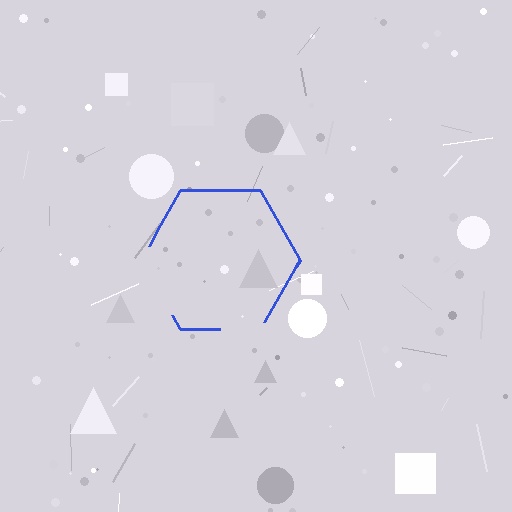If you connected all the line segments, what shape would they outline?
They would outline a hexagon.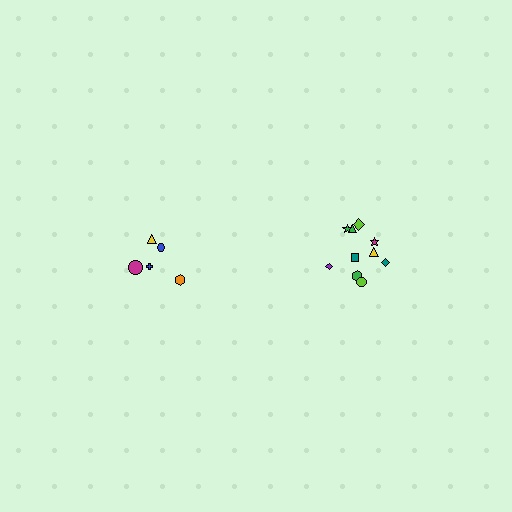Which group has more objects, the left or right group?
The right group.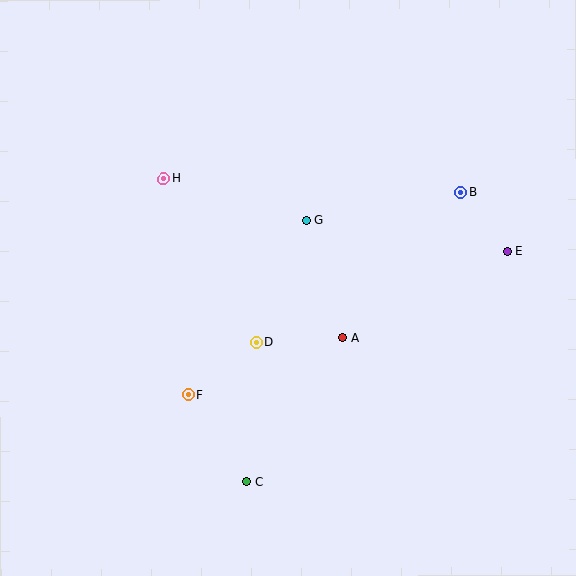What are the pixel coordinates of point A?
Point A is at (343, 337).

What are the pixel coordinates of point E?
Point E is at (507, 251).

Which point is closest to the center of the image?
Point D at (256, 342) is closest to the center.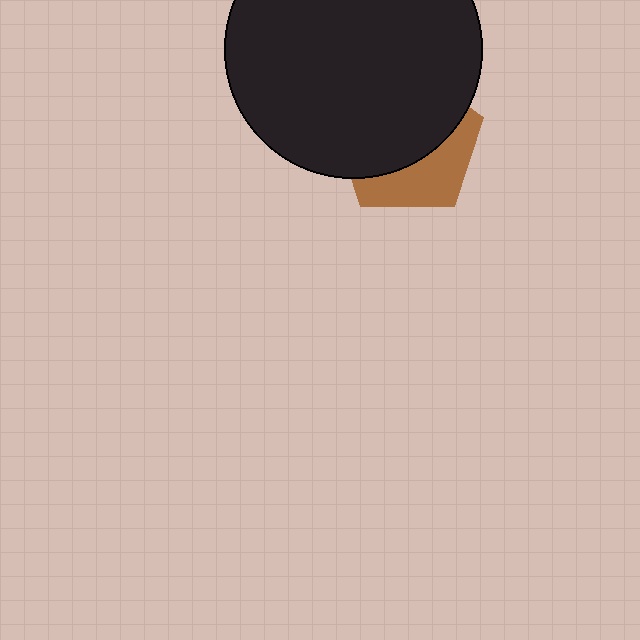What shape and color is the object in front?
The object in front is a black circle.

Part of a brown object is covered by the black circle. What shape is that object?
It is a pentagon.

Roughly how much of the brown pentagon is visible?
A small part of it is visible (roughly 37%).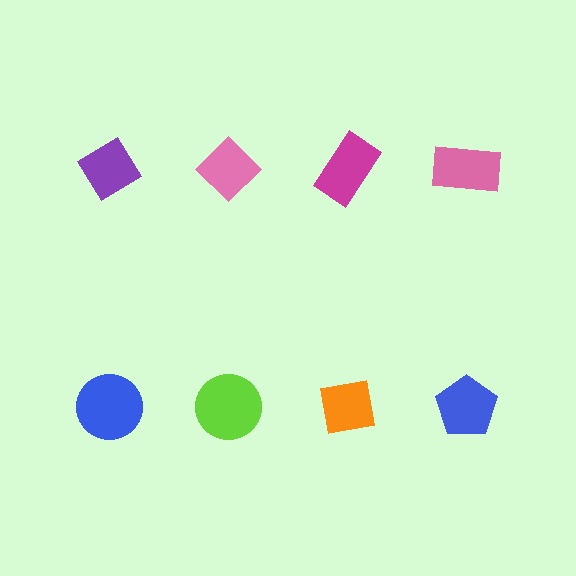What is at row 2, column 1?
A blue circle.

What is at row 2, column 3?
An orange square.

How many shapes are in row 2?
4 shapes.